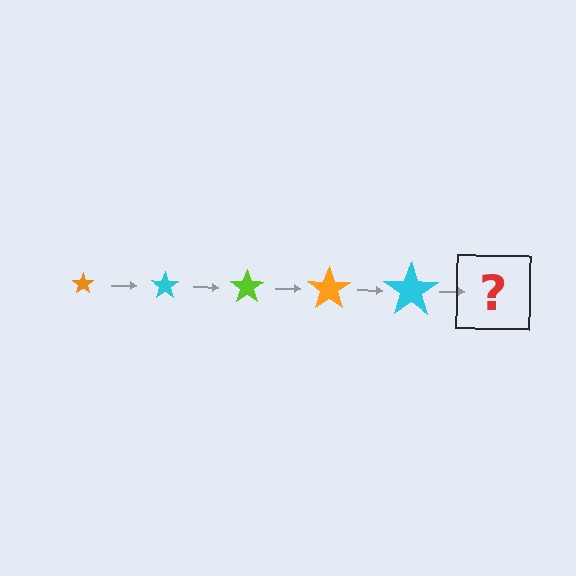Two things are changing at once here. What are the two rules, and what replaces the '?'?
The two rules are that the star grows larger each step and the color cycles through orange, cyan, and lime. The '?' should be a lime star, larger than the previous one.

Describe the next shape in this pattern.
It should be a lime star, larger than the previous one.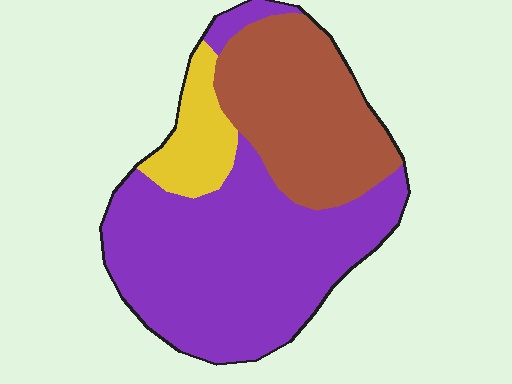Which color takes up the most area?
Purple, at roughly 55%.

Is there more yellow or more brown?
Brown.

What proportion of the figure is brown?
Brown covers around 30% of the figure.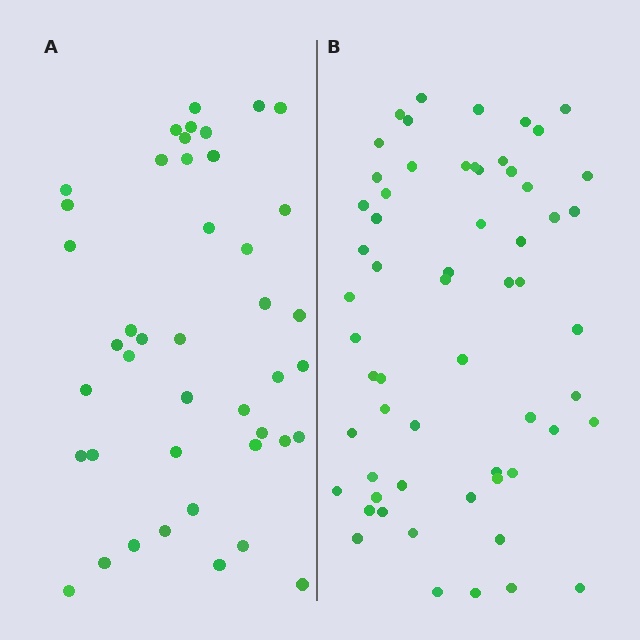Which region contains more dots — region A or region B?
Region B (the right region) has more dots.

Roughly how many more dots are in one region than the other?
Region B has approximately 15 more dots than region A.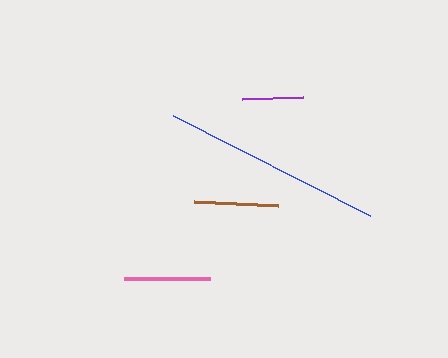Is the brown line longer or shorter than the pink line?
The pink line is longer than the brown line.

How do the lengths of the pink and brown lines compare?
The pink and brown lines are approximately the same length.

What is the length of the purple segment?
The purple segment is approximately 61 pixels long.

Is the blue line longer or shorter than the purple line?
The blue line is longer than the purple line.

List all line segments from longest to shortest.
From longest to shortest: blue, pink, brown, purple.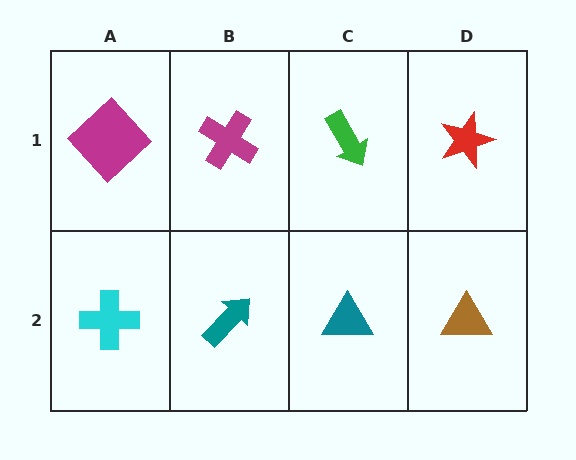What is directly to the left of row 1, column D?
A green arrow.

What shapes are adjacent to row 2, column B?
A magenta cross (row 1, column B), a cyan cross (row 2, column A), a teal triangle (row 2, column C).